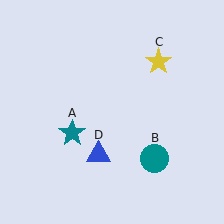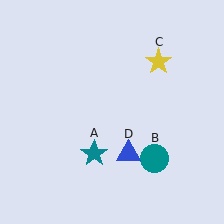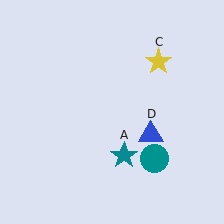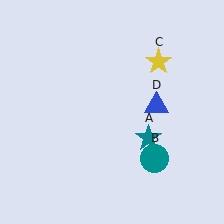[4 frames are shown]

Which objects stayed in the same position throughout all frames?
Teal circle (object B) and yellow star (object C) remained stationary.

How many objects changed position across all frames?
2 objects changed position: teal star (object A), blue triangle (object D).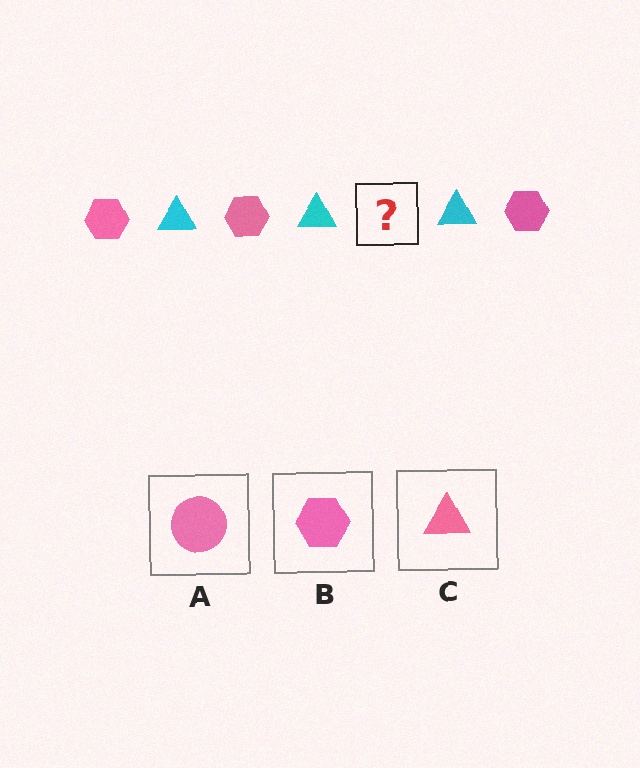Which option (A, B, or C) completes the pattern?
B.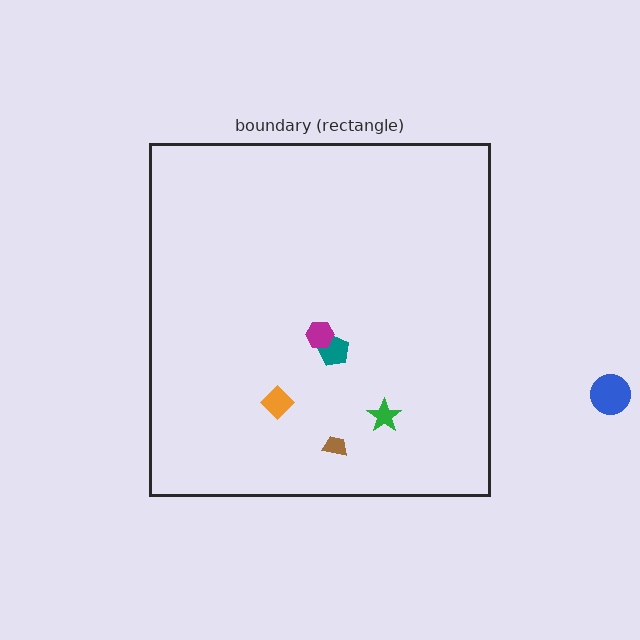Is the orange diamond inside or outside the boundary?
Inside.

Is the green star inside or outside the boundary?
Inside.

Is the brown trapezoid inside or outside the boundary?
Inside.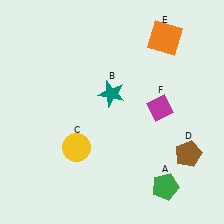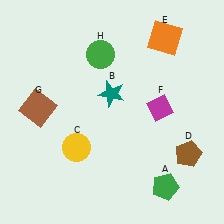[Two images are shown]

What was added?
A brown square (G), a green circle (H) were added in Image 2.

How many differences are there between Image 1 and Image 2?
There are 2 differences between the two images.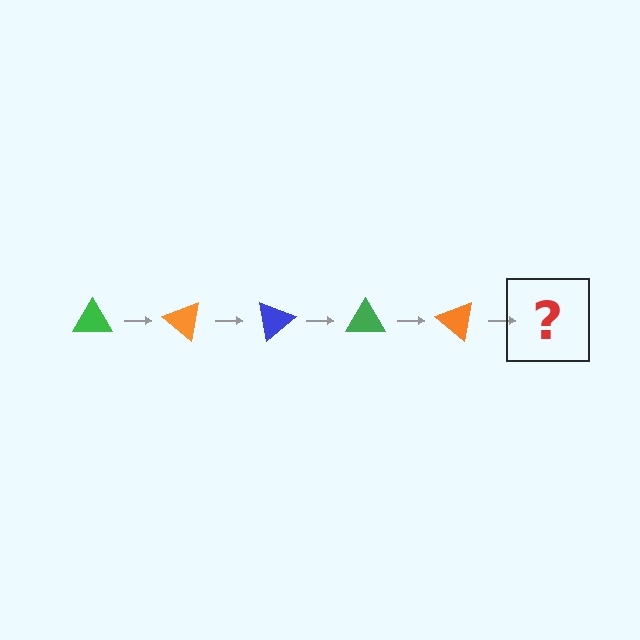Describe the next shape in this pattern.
It should be a blue triangle, rotated 200 degrees from the start.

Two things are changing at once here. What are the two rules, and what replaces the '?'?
The two rules are that it rotates 40 degrees each step and the color cycles through green, orange, and blue. The '?' should be a blue triangle, rotated 200 degrees from the start.